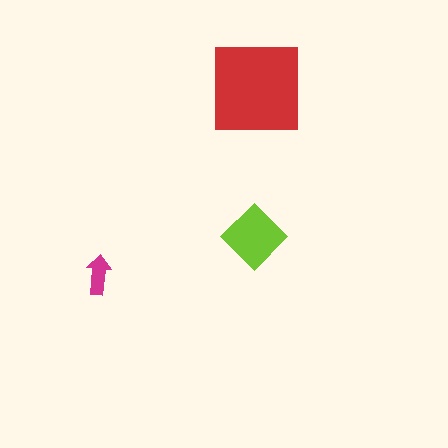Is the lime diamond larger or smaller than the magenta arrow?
Larger.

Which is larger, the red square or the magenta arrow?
The red square.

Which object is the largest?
The red square.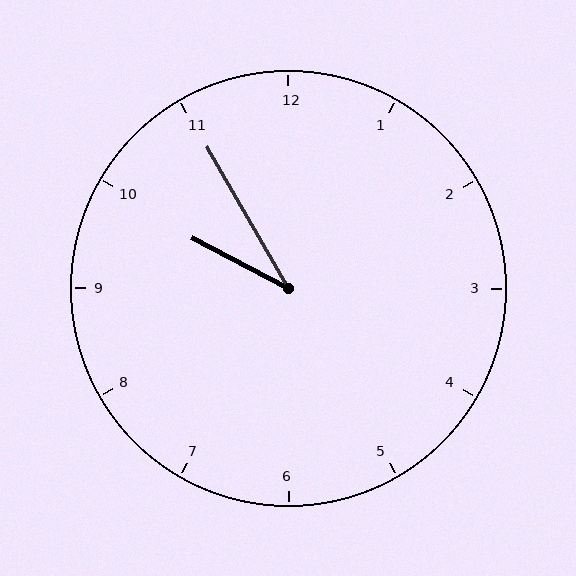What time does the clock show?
9:55.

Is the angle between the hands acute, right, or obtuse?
It is acute.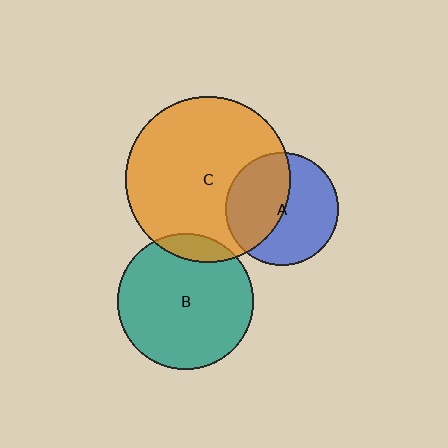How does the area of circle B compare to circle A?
Approximately 1.5 times.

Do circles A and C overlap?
Yes.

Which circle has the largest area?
Circle C (orange).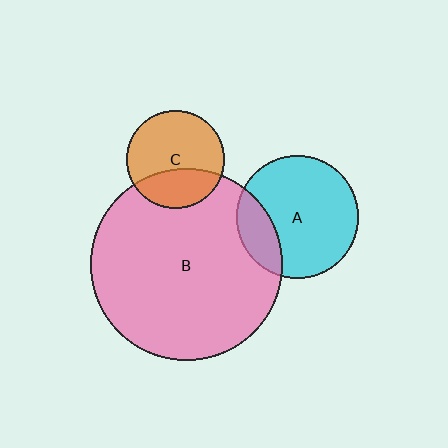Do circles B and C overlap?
Yes.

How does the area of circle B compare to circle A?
Approximately 2.4 times.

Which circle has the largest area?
Circle B (pink).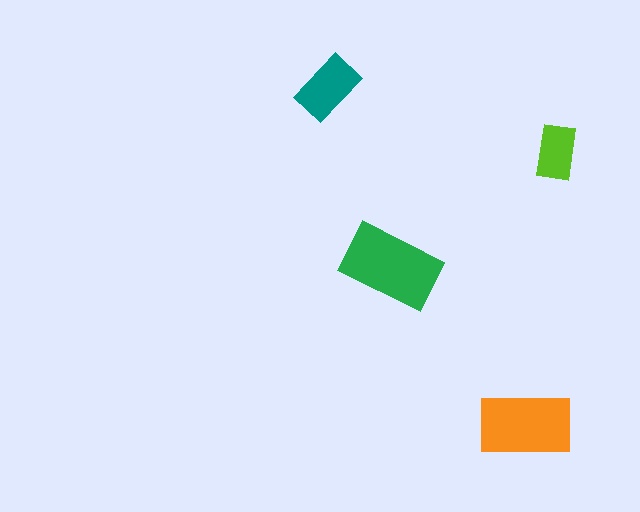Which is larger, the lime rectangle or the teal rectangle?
The teal one.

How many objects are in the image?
There are 4 objects in the image.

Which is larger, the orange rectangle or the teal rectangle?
The orange one.